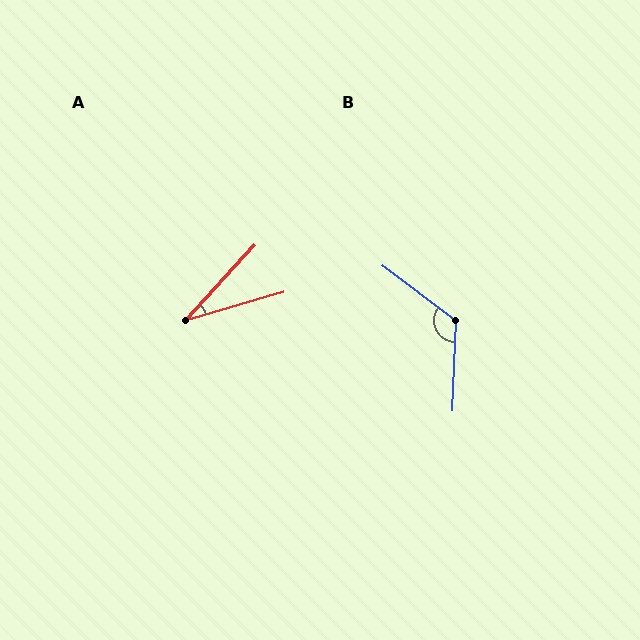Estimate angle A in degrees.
Approximately 31 degrees.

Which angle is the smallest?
A, at approximately 31 degrees.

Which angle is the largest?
B, at approximately 125 degrees.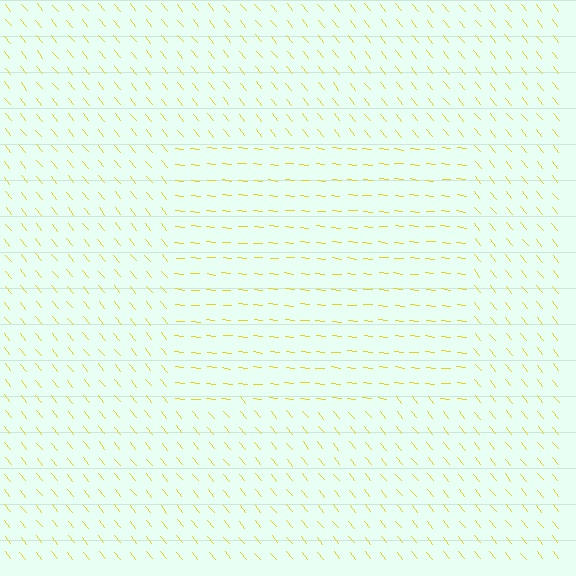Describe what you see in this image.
The image is filled with small yellow line segments. A rectangle region in the image has lines oriented differently from the surrounding lines, creating a visible texture boundary.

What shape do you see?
I see a rectangle.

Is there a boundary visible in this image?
Yes, there is a texture boundary formed by a change in line orientation.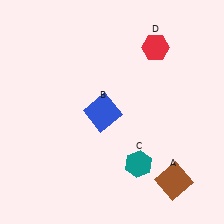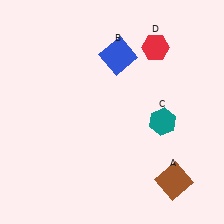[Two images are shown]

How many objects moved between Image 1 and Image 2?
2 objects moved between the two images.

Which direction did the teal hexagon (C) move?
The teal hexagon (C) moved up.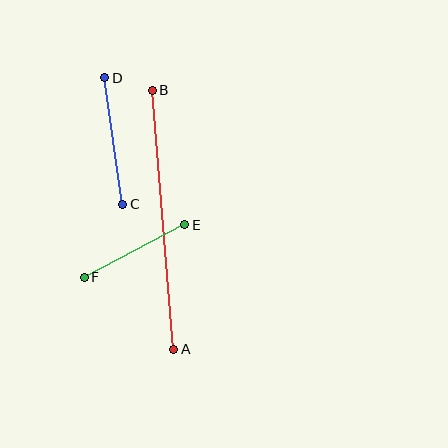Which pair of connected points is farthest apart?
Points A and B are farthest apart.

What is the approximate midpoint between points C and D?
The midpoint is at approximately (114, 141) pixels.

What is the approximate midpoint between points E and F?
The midpoint is at approximately (134, 251) pixels.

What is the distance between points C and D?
The distance is approximately 128 pixels.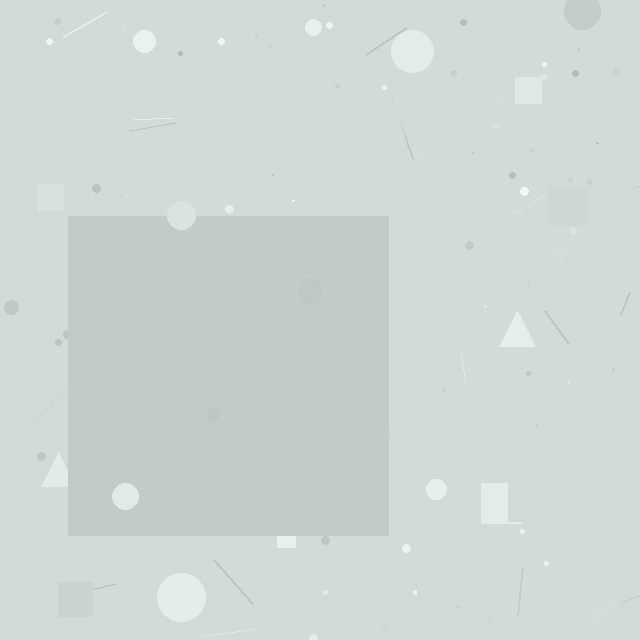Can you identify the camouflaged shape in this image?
The camouflaged shape is a square.